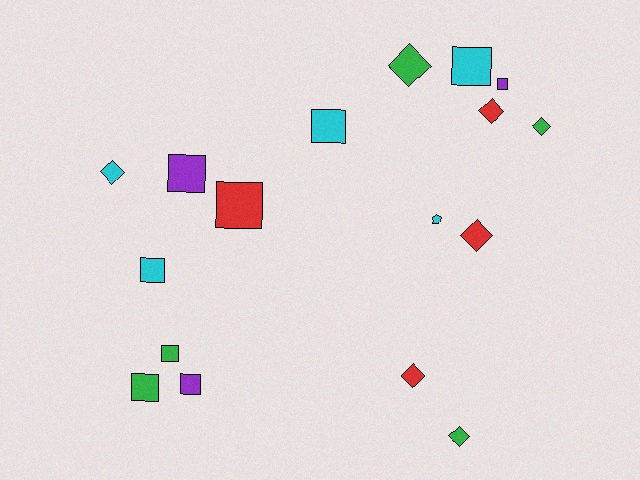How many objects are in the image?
There are 17 objects.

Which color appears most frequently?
Green, with 5 objects.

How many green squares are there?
There are 2 green squares.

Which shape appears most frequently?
Square, with 9 objects.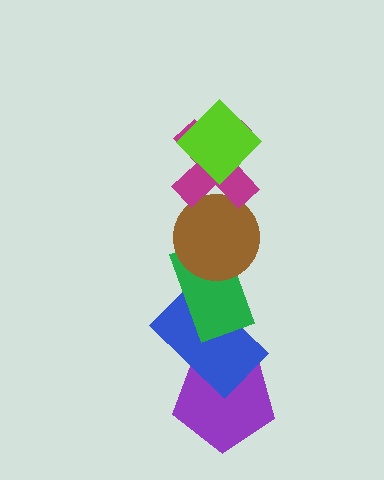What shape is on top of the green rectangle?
The brown circle is on top of the green rectangle.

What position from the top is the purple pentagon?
The purple pentagon is 6th from the top.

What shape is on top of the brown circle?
The magenta cross is on top of the brown circle.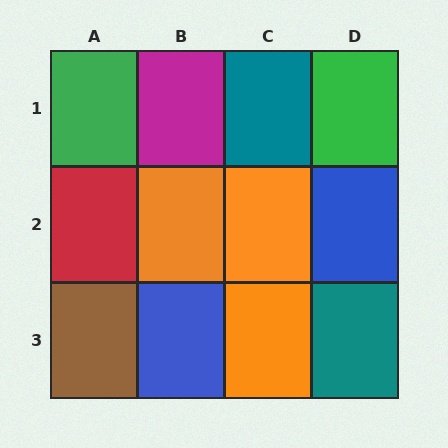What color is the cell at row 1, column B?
Magenta.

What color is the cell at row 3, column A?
Brown.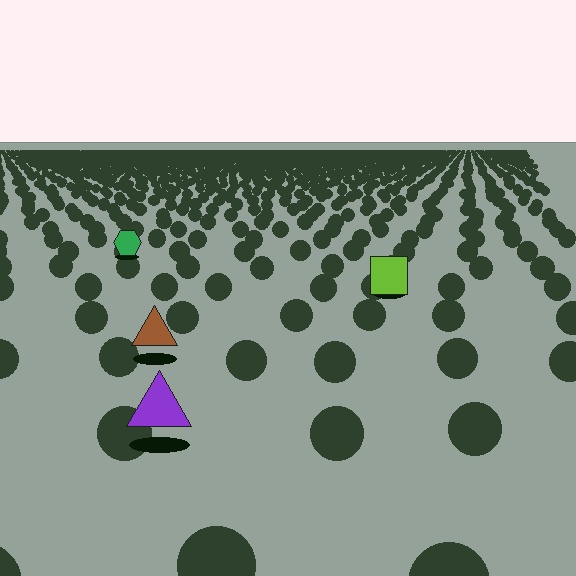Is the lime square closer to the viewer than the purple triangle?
No. The purple triangle is closer — you can tell from the texture gradient: the ground texture is coarser near it.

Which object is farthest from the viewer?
The green hexagon is farthest from the viewer. It appears smaller and the ground texture around it is denser.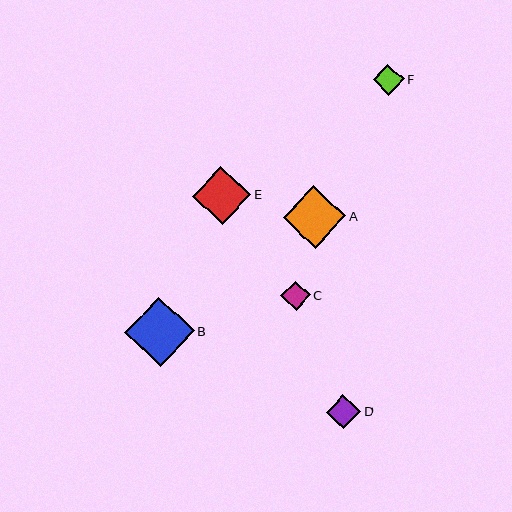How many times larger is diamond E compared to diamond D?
Diamond E is approximately 1.7 times the size of diamond D.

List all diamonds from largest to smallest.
From largest to smallest: B, A, E, D, F, C.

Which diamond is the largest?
Diamond B is the largest with a size of approximately 69 pixels.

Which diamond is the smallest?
Diamond C is the smallest with a size of approximately 29 pixels.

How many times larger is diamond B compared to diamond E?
Diamond B is approximately 1.2 times the size of diamond E.